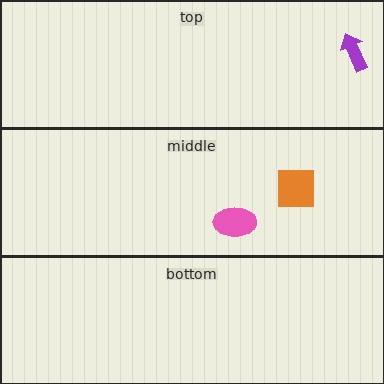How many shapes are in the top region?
1.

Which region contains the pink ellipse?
The middle region.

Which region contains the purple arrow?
The top region.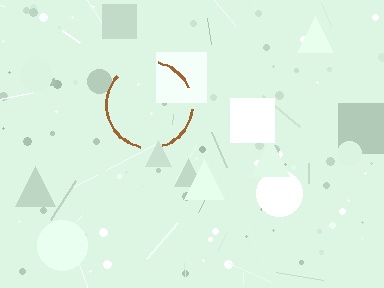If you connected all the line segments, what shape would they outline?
They would outline a circle.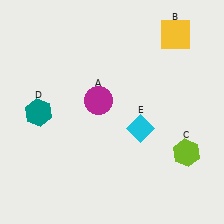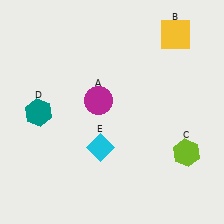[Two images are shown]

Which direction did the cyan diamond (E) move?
The cyan diamond (E) moved left.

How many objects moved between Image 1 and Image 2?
1 object moved between the two images.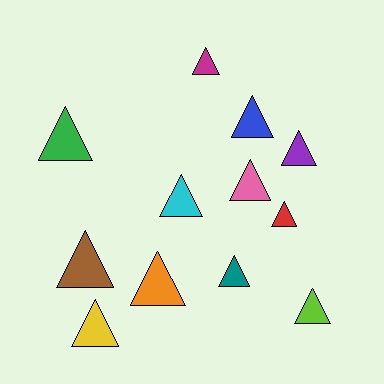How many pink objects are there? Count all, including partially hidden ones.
There is 1 pink object.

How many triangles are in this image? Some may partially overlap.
There are 12 triangles.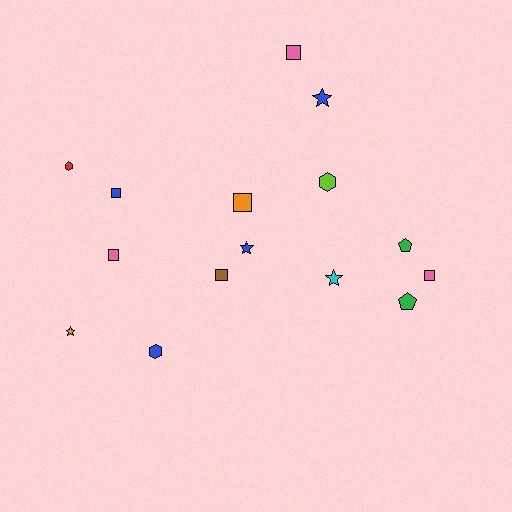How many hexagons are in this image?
There are 3 hexagons.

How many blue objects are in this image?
There are 4 blue objects.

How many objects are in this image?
There are 15 objects.